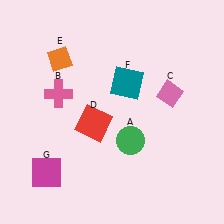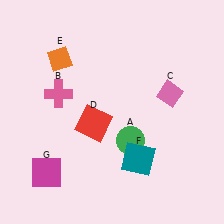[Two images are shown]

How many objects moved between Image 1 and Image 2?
1 object moved between the two images.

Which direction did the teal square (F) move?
The teal square (F) moved down.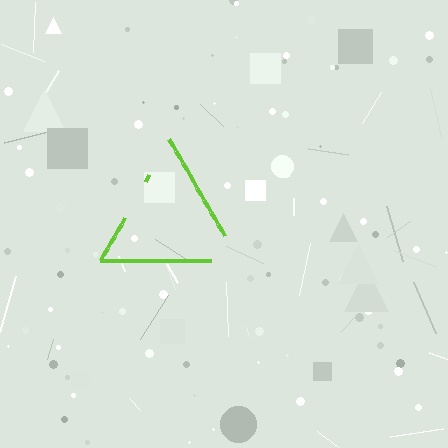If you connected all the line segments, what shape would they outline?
They would outline a triangle.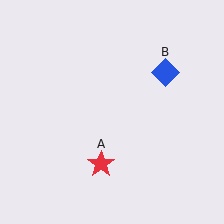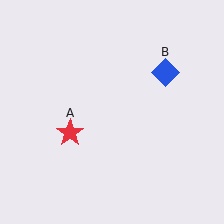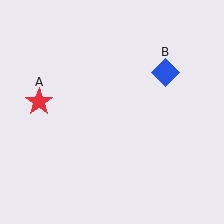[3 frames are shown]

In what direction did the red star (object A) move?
The red star (object A) moved up and to the left.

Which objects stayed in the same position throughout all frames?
Blue diamond (object B) remained stationary.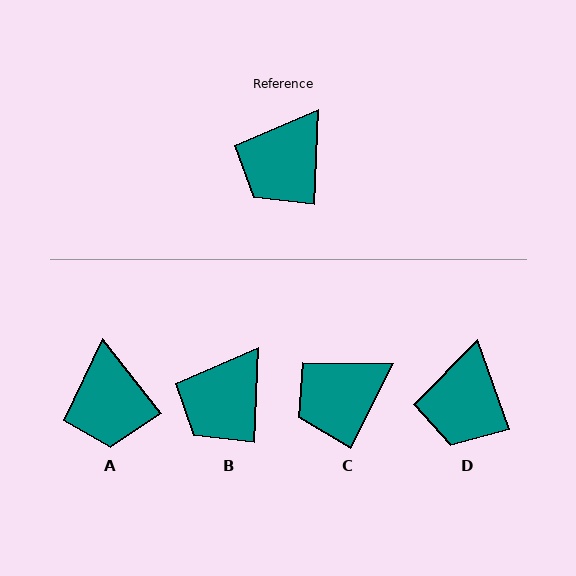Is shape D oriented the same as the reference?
No, it is off by about 22 degrees.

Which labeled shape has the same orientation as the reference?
B.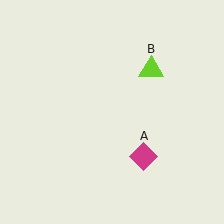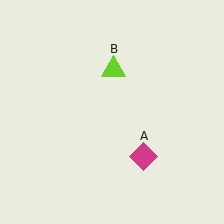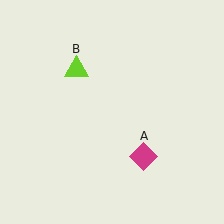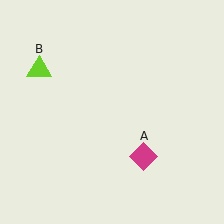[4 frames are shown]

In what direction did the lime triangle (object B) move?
The lime triangle (object B) moved left.